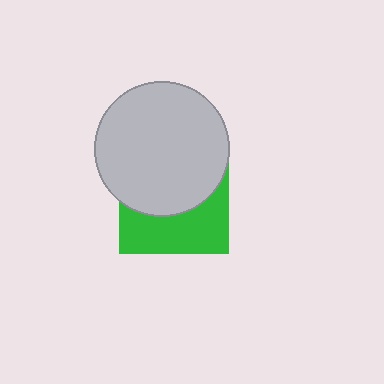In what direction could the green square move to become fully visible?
The green square could move down. That would shift it out from behind the light gray circle entirely.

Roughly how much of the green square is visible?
A small part of it is visible (roughly 43%).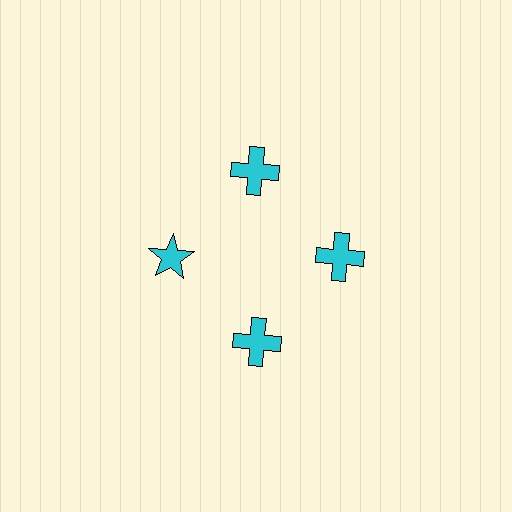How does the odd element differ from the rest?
It has a different shape: star instead of cross.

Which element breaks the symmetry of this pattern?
The cyan star at roughly the 9 o'clock position breaks the symmetry. All other shapes are cyan crosses.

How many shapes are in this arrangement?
There are 4 shapes arranged in a ring pattern.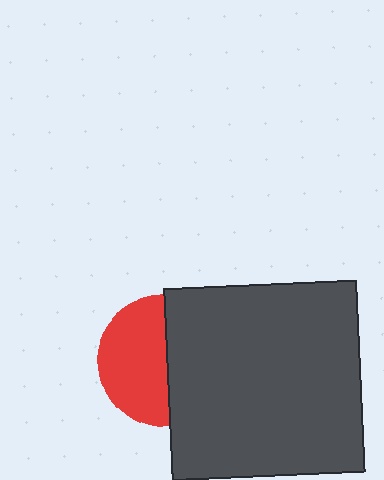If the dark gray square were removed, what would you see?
You would see the complete red circle.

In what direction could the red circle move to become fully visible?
The red circle could move left. That would shift it out from behind the dark gray square entirely.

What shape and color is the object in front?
The object in front is a dark gray square.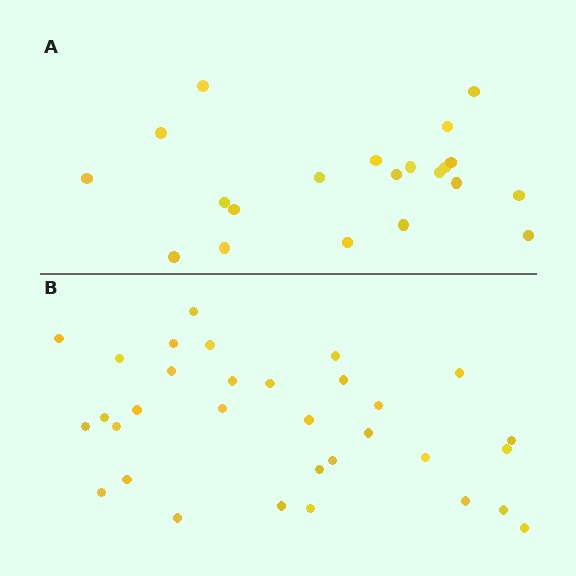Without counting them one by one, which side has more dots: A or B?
Region B (the bottom region) has more dots.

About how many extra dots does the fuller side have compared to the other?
Region B has roughly 12 or so more dots than region A.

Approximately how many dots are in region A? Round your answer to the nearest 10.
About 20 dots. (The exact count is 21, which rounds to 20.)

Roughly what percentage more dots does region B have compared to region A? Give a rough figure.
About 50% more.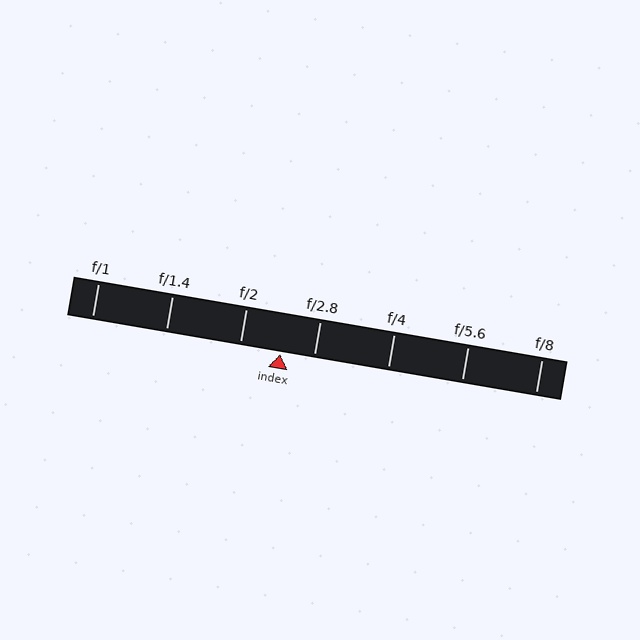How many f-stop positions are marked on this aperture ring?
There are 7 f-stop positions marked.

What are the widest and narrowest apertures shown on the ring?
The widest aperture shown is f/1 and the narrowest is f/8.